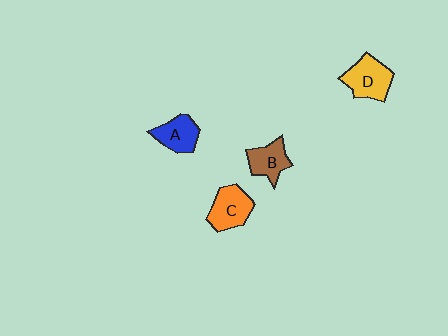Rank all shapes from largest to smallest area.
From largest to smallest: D (yellow), C (orange), A (blue), B (brown).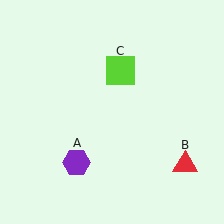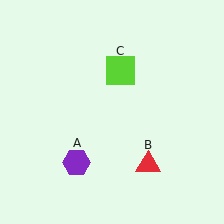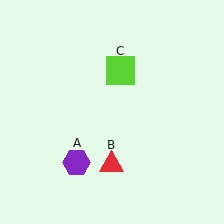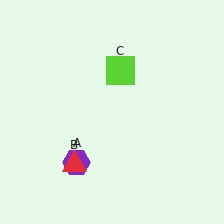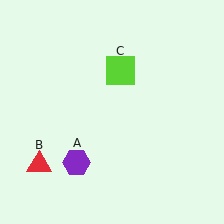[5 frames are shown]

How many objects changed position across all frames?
1 object changed position: red triangle (object B).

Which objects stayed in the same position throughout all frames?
Purple hexagon (object A) and lime square (object C) remained stationary.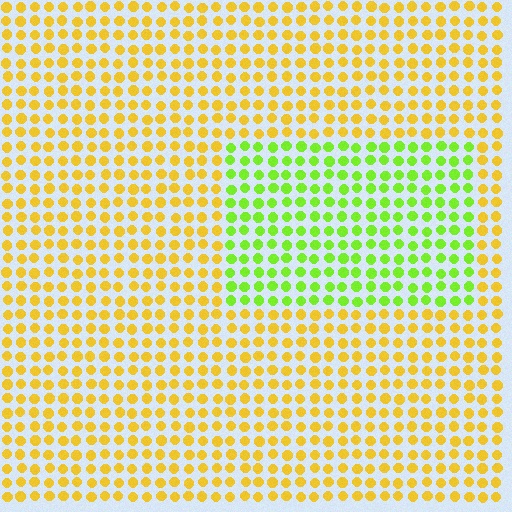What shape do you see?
I see a rectangle.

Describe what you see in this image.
The image is filled with small yellow elements in a uniform arrangement. A rectangle-shaped region is visible where the elements are tinted to a slightly different hue, forming a subtle color boundary.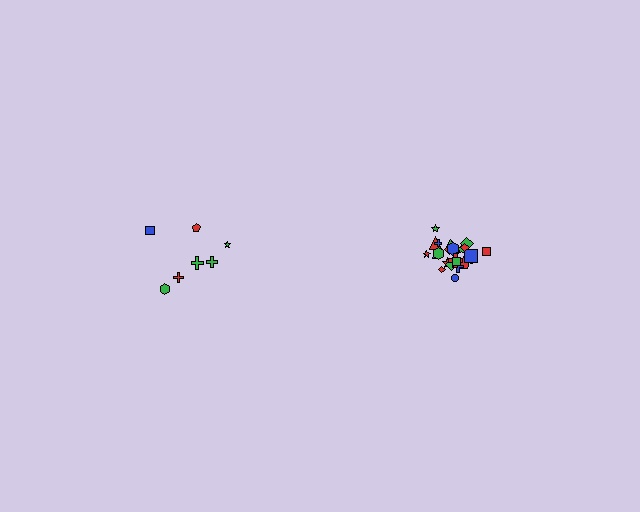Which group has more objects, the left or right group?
The right group.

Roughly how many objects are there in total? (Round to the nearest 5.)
Roughly 30 objects in total.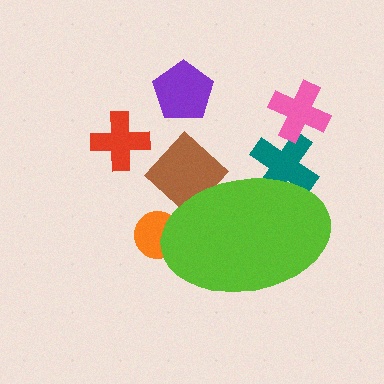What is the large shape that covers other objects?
A lime ellipse.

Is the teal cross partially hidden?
Yes, the teal cross is partially hidden behind the lime ellipse.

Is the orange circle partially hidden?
Yes, the orange circle is partially hidden behind the lime ellipse.